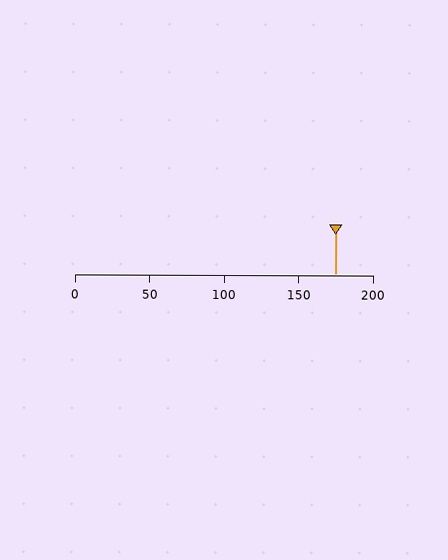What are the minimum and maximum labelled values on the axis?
The axis runs from 0 to 200.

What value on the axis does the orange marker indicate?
The marker indicates approximately 175.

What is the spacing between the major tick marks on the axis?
The major ticks are spaced 50 apart.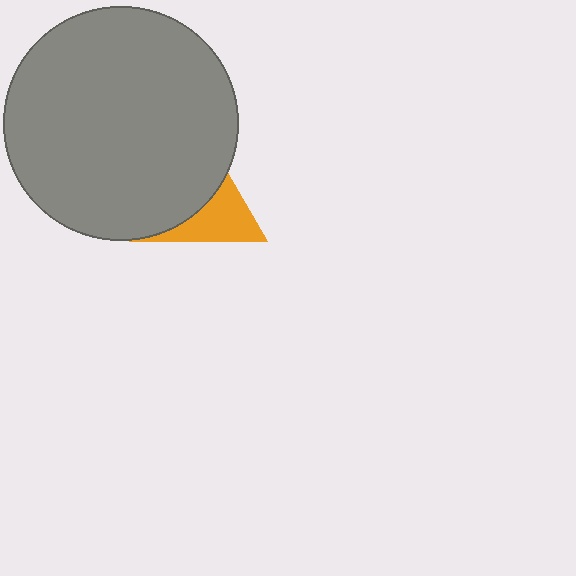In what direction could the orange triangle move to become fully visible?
The orange triangle could move toward the lower-right. That would shift it out from behind the gray circle entirely.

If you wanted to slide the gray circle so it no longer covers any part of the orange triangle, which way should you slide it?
Slide it toward the upper-left — that is the most direct way to separate the two shapes.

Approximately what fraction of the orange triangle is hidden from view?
Roughly 58% of the orange triangle is hidden behind the gray circle.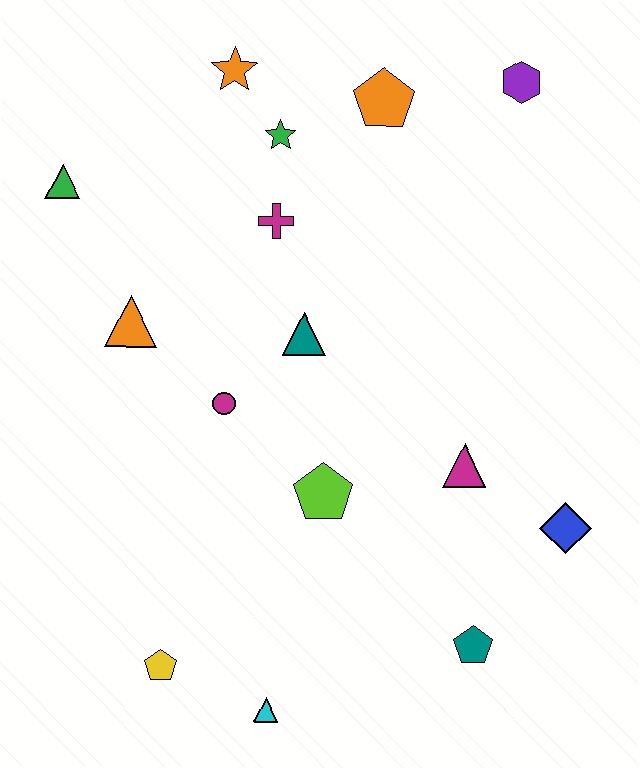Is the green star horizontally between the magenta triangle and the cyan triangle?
Yes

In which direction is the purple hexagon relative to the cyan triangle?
The purple hexagon is above the cyan triangle.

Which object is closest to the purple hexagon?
The orange pentagon is closest to the purple hexagon.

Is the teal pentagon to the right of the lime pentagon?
Yes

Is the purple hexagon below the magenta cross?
No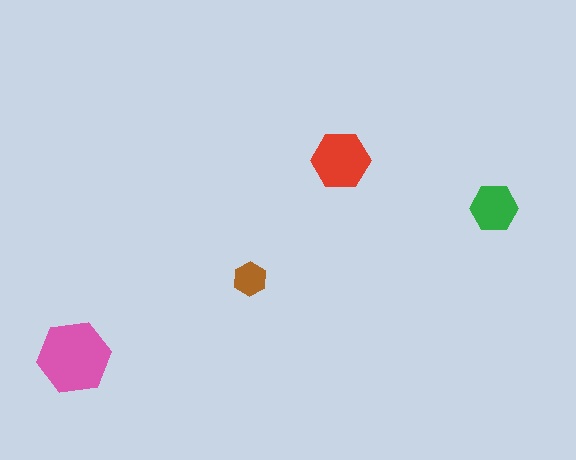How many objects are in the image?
There are 4 objects in the image.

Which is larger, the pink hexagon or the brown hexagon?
The pink one.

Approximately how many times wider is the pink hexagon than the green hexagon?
About 1.5 times wider.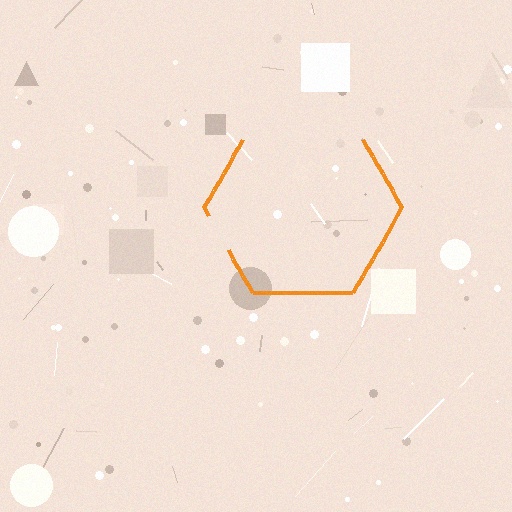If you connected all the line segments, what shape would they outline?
They would outline a hexagon.